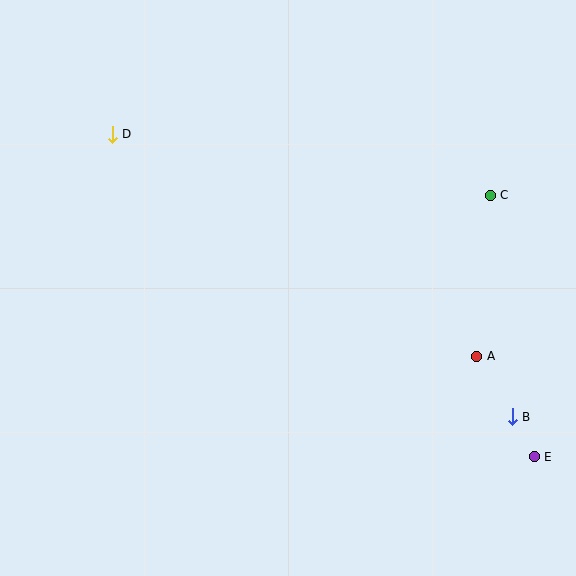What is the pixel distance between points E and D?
The distance between E and D is 532 pixels.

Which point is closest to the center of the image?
Point A at (477, 356) is closest to the center.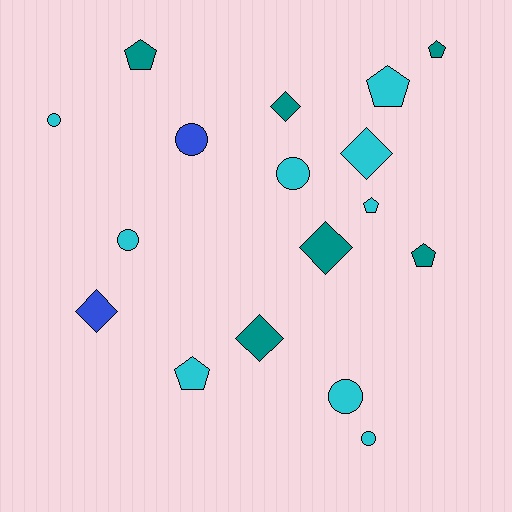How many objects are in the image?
There are 17 objects.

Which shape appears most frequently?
Pentagon, with 6 objects.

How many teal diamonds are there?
There are 3 teal diamonds.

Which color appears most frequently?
Cyan, with 9 objects.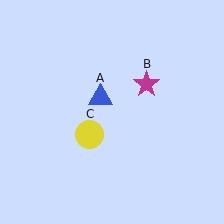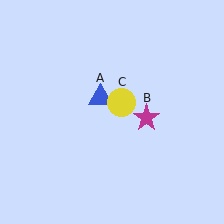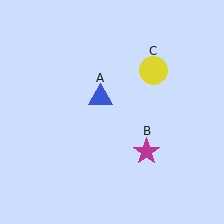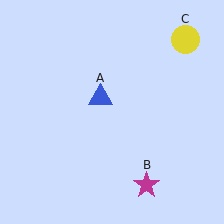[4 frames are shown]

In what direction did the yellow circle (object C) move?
The yellow circle (object C) moved up and to the right.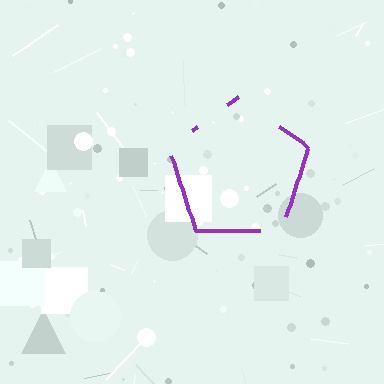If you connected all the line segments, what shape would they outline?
They would outline a pentagon.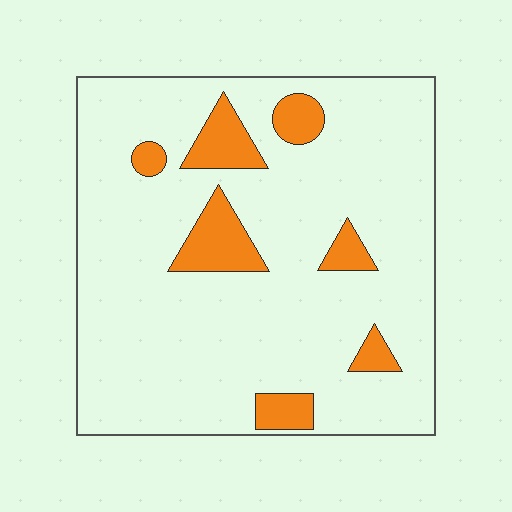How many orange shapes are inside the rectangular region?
7.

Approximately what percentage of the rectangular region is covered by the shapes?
Approximately 15%.